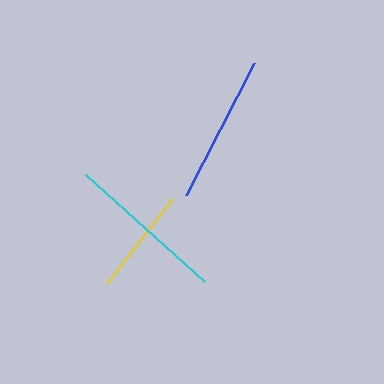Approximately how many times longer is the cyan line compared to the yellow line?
The cyan line is approximately 1.5 times the length of the yellow line.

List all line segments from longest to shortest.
From longest to shortest: cyan, blue, yellow.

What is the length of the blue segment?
The blue segment is approximately 149 pixels long.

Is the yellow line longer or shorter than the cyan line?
The cyan line is longer than the yellow line.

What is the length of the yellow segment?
The yellow segment is approximately 107 pixels long.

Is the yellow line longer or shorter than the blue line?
The blue line is longer than the yellow line.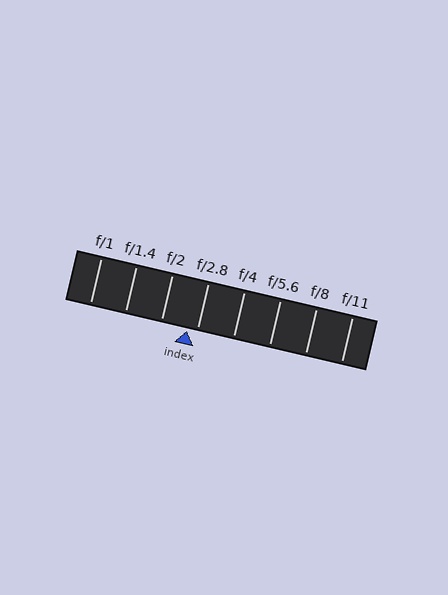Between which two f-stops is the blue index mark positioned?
The index mark is between f/2 and f/2.8.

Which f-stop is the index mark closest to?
The index mark is closest to f/2.8.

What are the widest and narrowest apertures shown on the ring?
The widest aperture shown is f/1 and the narrowest is f/11.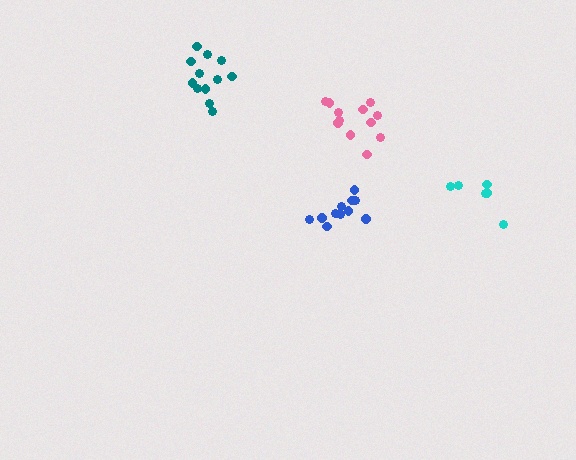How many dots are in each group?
Group 1: 12 dots, Group 2: 12 dots, Group 3: 6 dots, Group 4: 11 dots (41 total).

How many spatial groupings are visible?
There are 4 spatial groupings.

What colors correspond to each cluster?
The clusters are colored: teal, pink, cyan, blue.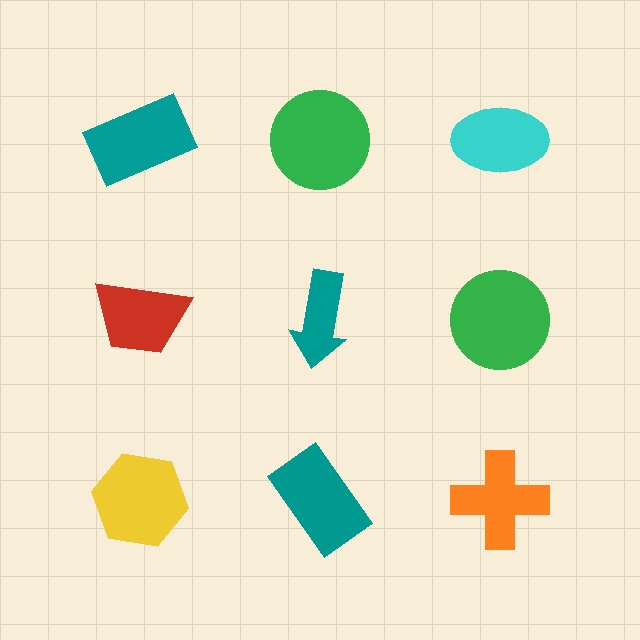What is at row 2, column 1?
A red trapezoid.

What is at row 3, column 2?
A teal rectangle.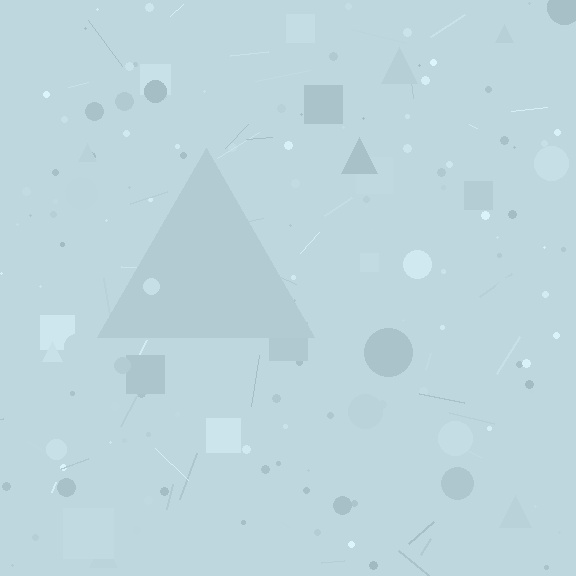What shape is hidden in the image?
A triangle is hidden in the image.